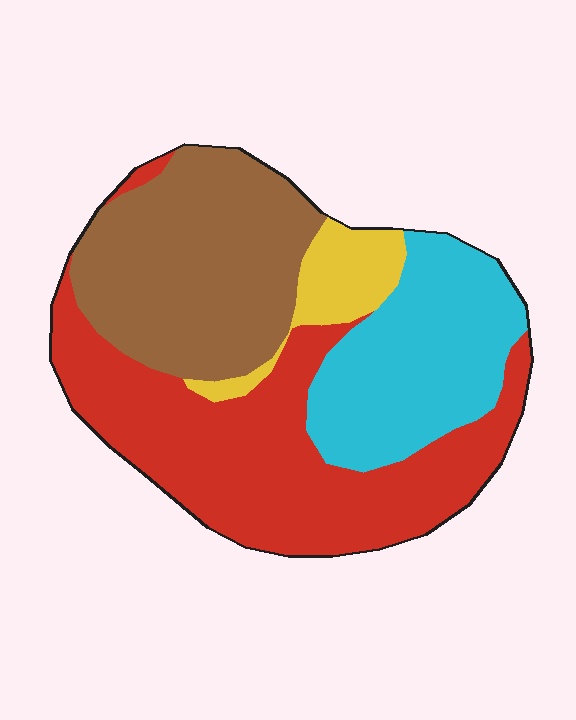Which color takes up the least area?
Yellow, at roughly 5%.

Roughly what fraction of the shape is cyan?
Cyan takes up between a sixth and a third of the shape.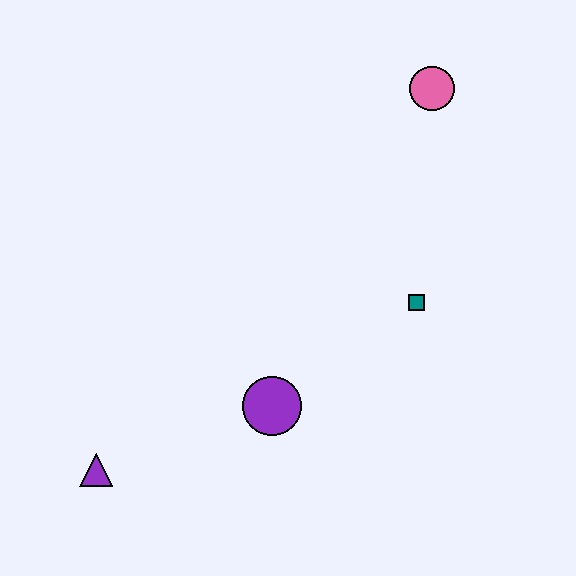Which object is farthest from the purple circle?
The pink circle is farthest from the purple circle.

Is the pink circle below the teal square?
No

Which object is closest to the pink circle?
The teal square is closest to the pink circle.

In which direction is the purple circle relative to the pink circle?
The purple circle is below the pink circle.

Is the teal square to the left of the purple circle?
No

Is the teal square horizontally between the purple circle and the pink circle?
Yes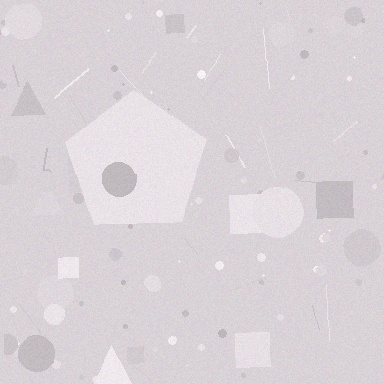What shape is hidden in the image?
A pentagon is hidden in the image.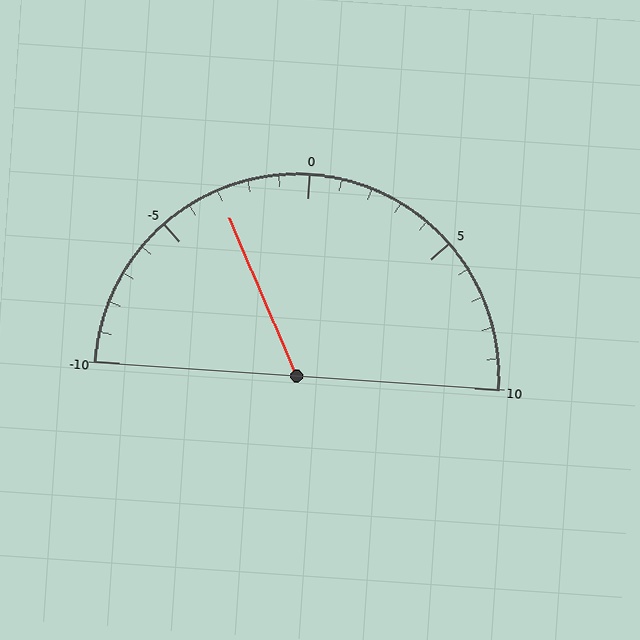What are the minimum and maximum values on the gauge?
The gauge ranges from -10 to 10.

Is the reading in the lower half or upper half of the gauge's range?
The reading is in the lower half of the range (-10 to 10).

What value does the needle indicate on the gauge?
The needle indicates approximately -3.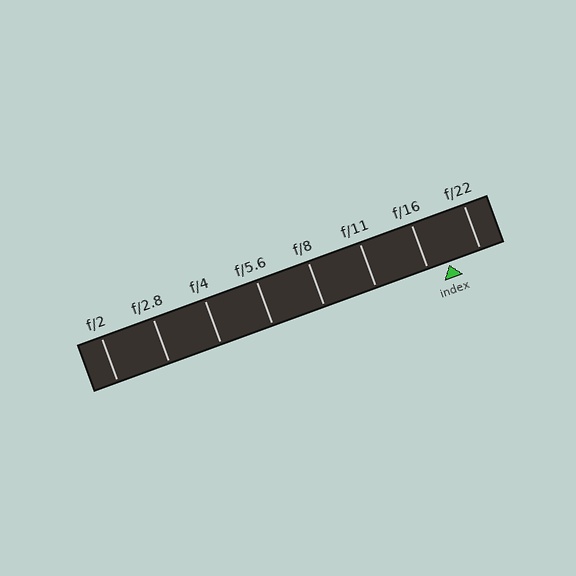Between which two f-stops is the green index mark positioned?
The index mark is between f/16 and f/22.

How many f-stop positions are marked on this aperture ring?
There are 8 f-stop positions marked.